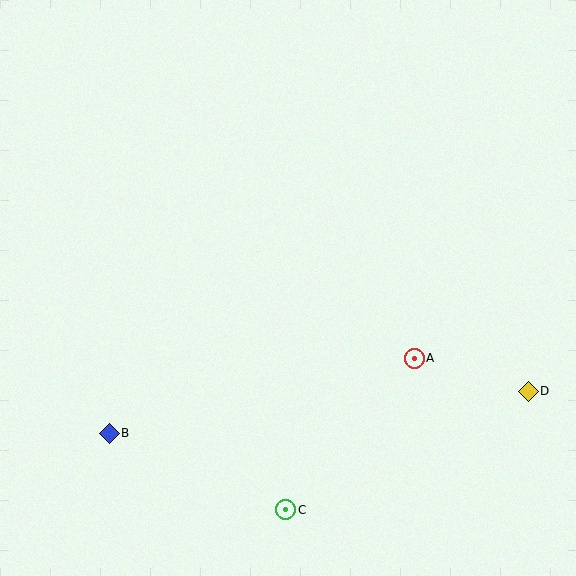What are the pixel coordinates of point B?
Point B is at (109, 433).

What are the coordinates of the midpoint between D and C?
The midpoint between D and C is at (407, 451).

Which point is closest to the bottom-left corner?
Point B is closest to the bottom-left corner.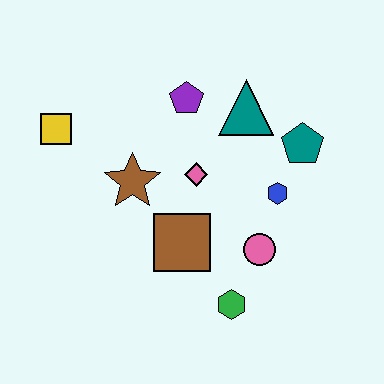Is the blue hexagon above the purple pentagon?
No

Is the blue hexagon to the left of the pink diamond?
No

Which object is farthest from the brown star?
The teal pentagon is farthest from the brown star.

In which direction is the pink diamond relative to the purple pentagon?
The pink diamond is below the purple pentagon.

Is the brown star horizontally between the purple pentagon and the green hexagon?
No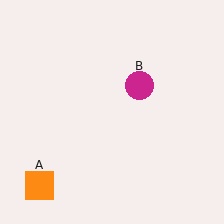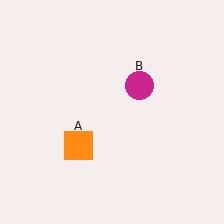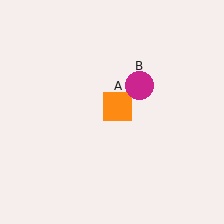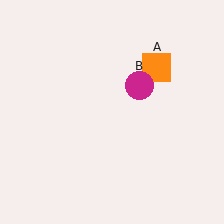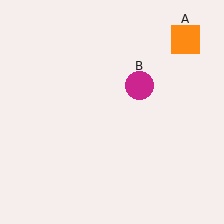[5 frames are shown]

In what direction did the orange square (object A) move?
The orange square (object A) moved up and to the right.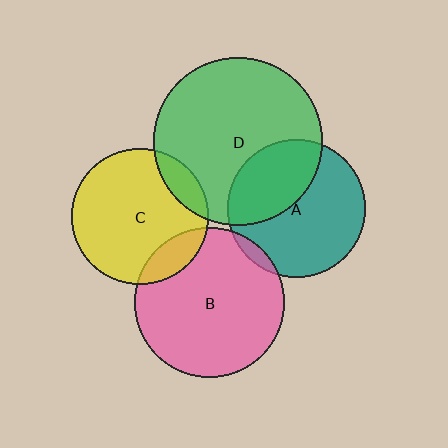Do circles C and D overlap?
Yes.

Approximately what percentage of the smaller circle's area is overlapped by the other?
Approximately 10%.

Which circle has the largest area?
Circle D (green).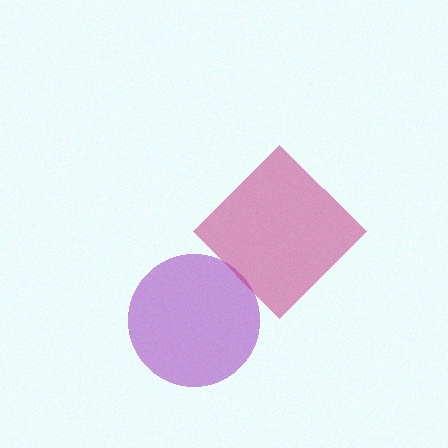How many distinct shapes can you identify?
There are 2 distinct shapes: a purple circle, a magenta diamond.